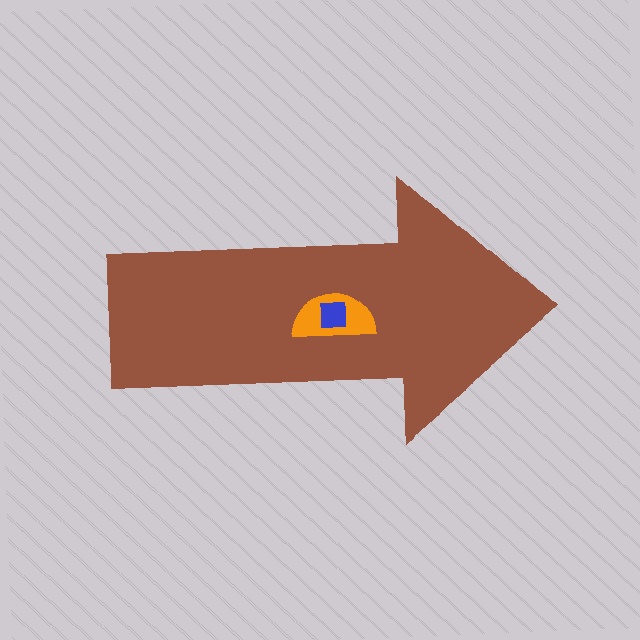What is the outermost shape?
The brown arrow.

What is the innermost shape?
The blue square.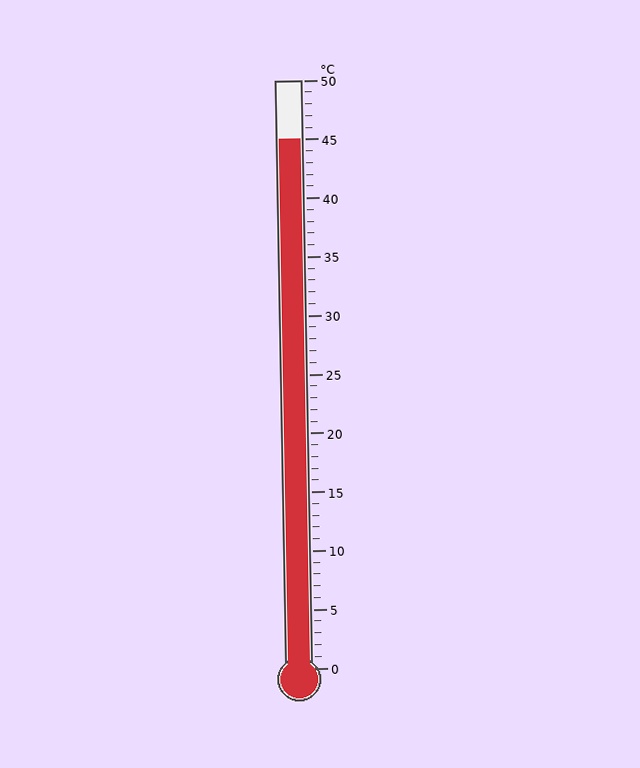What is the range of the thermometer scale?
The thermometer scale ranges from 0°C to 50°C.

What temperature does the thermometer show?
The thermometer shows approximately 45°C.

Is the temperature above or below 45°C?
The temperature is at 45°C.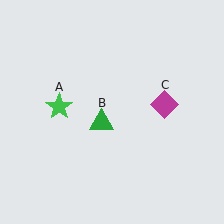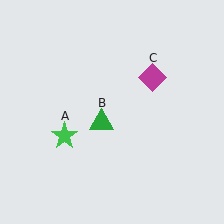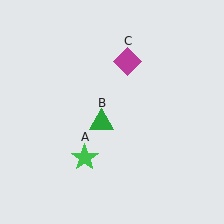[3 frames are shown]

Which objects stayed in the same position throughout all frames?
Green triangle (object B) remained stationary.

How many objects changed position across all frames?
2 objects changed position: green star (object A), magenta diamond (object C).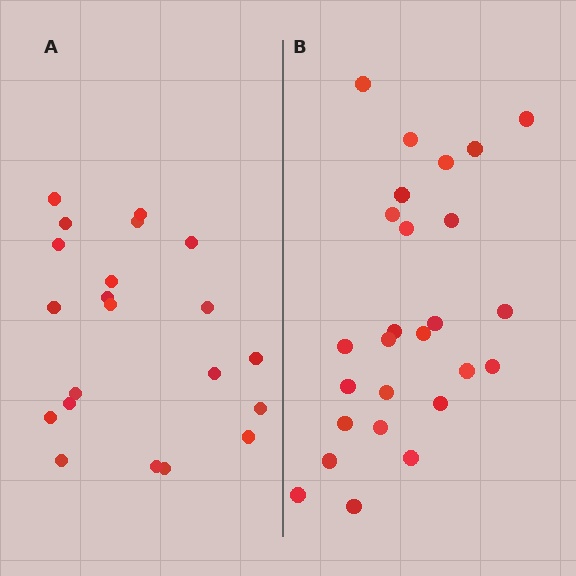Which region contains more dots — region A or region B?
Region B (the right region) has more dots.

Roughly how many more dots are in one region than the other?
Region B has about 5 more dots than region A.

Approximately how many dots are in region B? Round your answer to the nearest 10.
About 30 dots. (The exact count is 26, which rounds to 30.)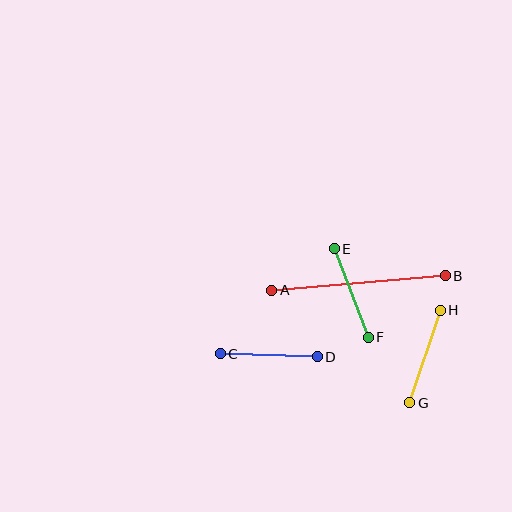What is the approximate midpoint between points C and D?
The midpoint is at approximately (269, 355) pixels.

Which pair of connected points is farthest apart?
Points A and B are farthest apart.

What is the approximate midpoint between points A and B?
The midpoint is at approximately (358, 283) pixels.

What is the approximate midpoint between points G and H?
The midpoint is at approximately (425, 356) pixels.